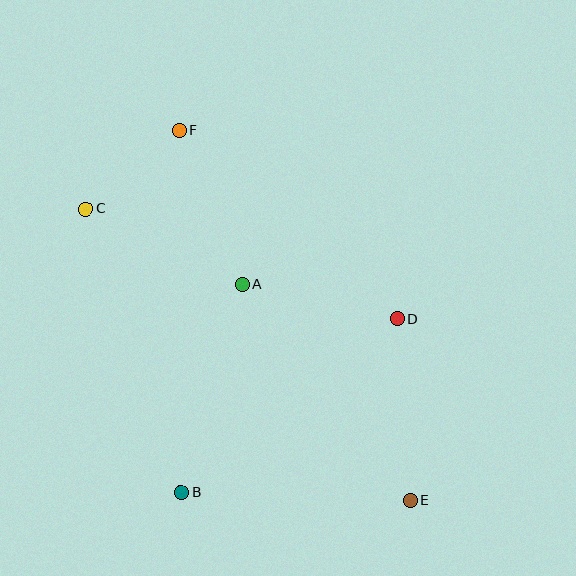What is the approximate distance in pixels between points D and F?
The distance between D and F is approximately 289 pixels.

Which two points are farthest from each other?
Points E and F are farthest from each other.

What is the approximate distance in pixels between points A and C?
The distance between A and C is approximately 174 pixels.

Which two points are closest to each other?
Points C and F are closest to each other.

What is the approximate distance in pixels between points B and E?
The distance between B and E is approximately 229 pixels.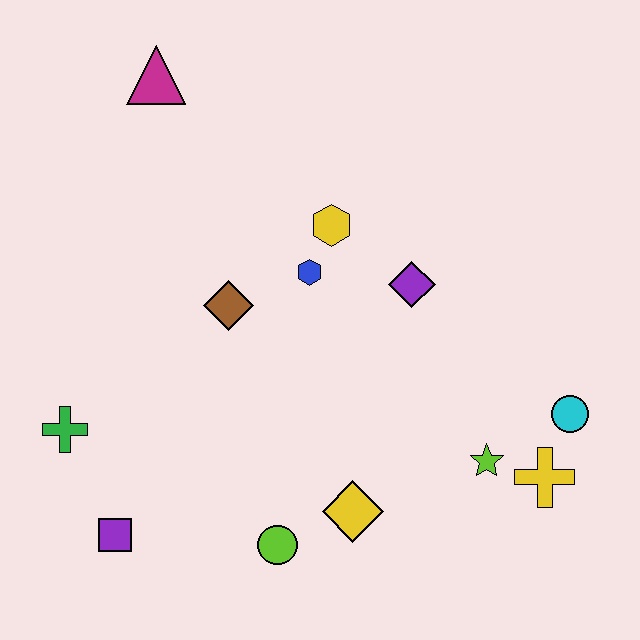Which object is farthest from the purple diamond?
The purple square is farthest from the purple diamond.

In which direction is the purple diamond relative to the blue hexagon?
The purple diamond is to the right of the blue hexagon.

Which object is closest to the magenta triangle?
The yellow hexagon is closest to the magenta triangle.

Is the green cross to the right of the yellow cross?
No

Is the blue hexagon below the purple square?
No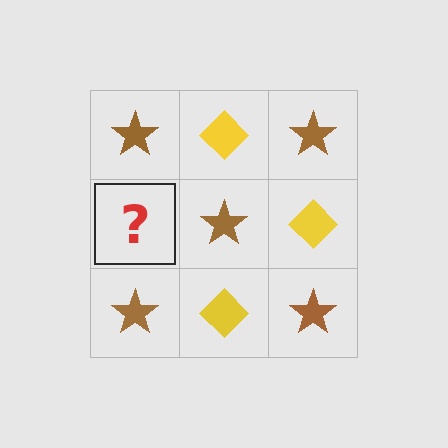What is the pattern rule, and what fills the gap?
The rule is that it alternates brown star and yellow diamond in a checkerboard pattern. The gap should be filled with a yellow diamond.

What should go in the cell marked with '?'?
The missing cell should contain a yellow diamond.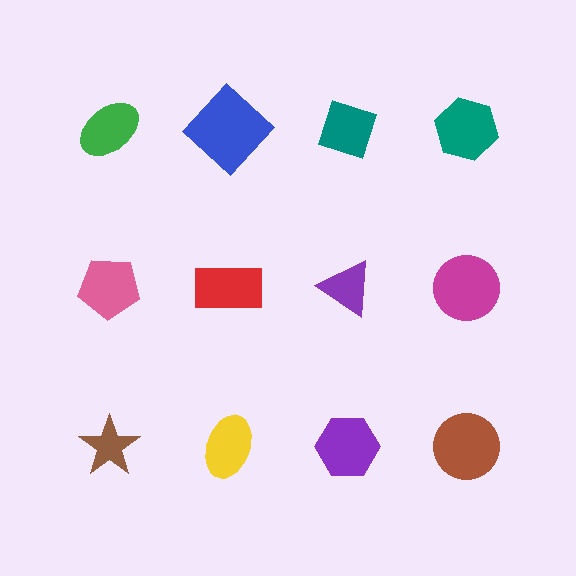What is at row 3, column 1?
A brown star.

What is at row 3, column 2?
A yellow ellipse.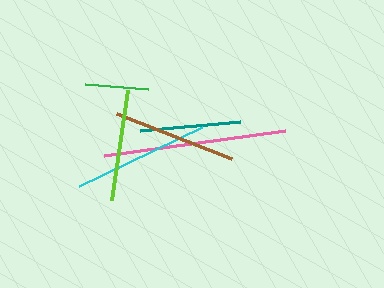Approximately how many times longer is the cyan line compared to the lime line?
The cyan line is approximately 1.2 times the length of the lime line.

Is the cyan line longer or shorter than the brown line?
The cyan line is longer than the brown line.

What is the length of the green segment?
The green segment is approximately 63 pixels long.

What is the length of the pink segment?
The pink segment is approximately 182 pixels long.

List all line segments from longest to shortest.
From longest to shortest: pink, cyan, brown, lime, teal, green.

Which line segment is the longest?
The pink line is the longest at approximately 182 pixels.